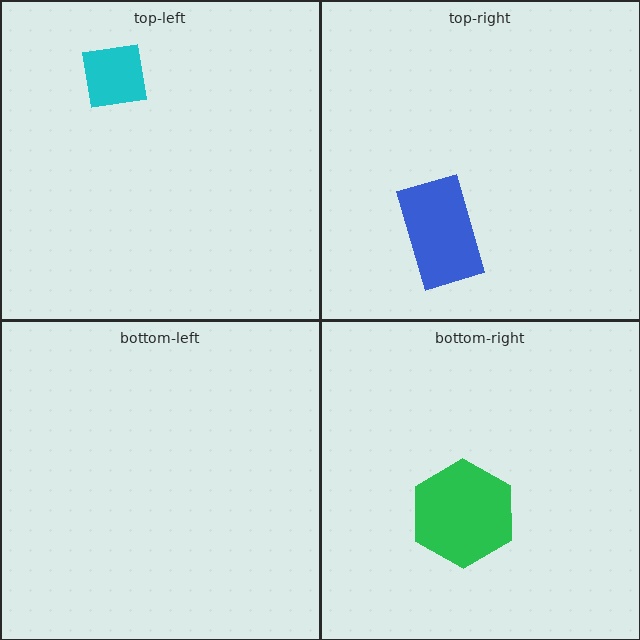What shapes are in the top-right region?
The blue rectangle.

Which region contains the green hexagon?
The bottom-right region.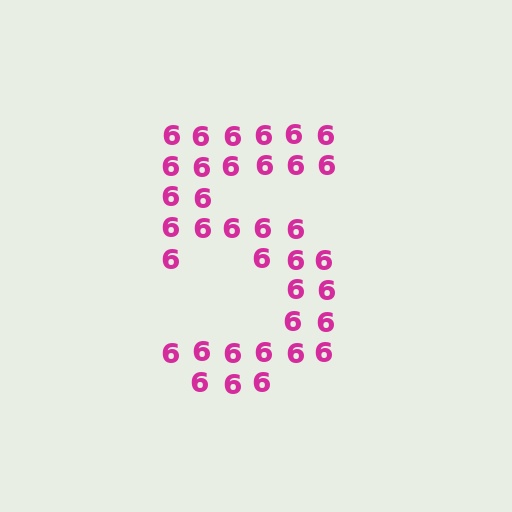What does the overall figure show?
The overall figure shows the digit 5.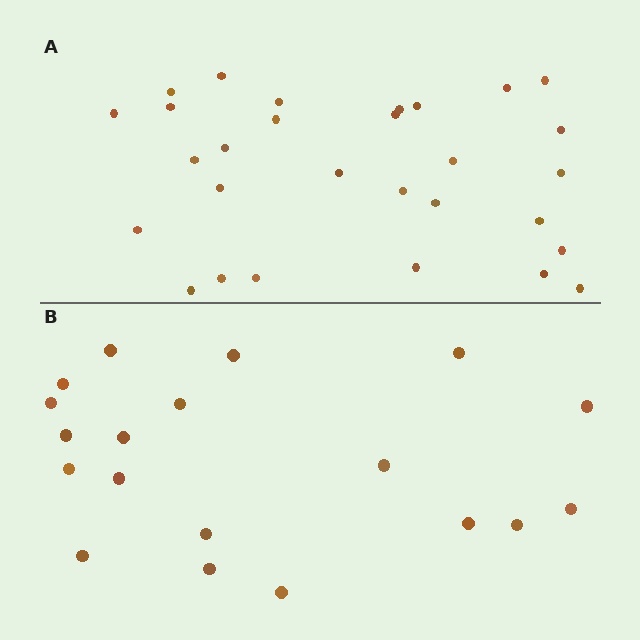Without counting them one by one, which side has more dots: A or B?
Region A (the top region) has more dots.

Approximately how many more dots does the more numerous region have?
Region A has roughly 10 or so more dots than region B.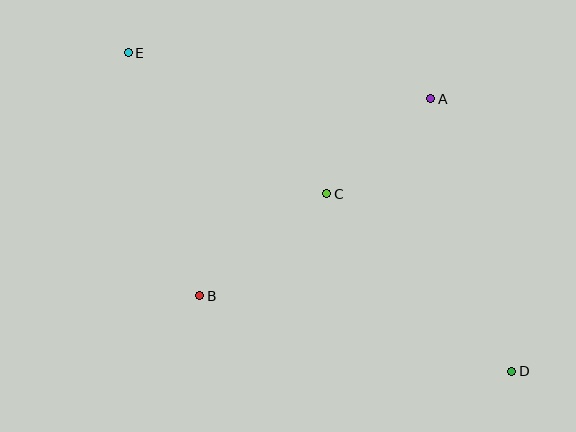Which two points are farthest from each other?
Points D and E are farthest from each other.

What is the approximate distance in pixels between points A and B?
The distance between A and B is approximately 303 pixels.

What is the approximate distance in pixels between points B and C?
The distance between B and C is approximately 163 pixels.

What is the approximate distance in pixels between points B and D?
The distance between B and D is approximately 321 pixels.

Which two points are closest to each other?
Points A and C are closest to each other.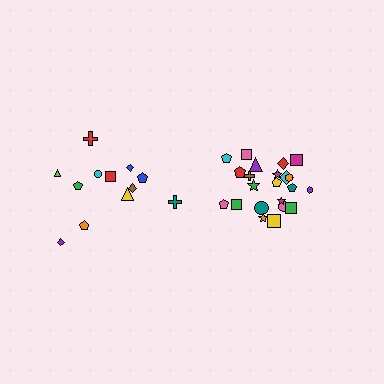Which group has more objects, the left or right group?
The right group.